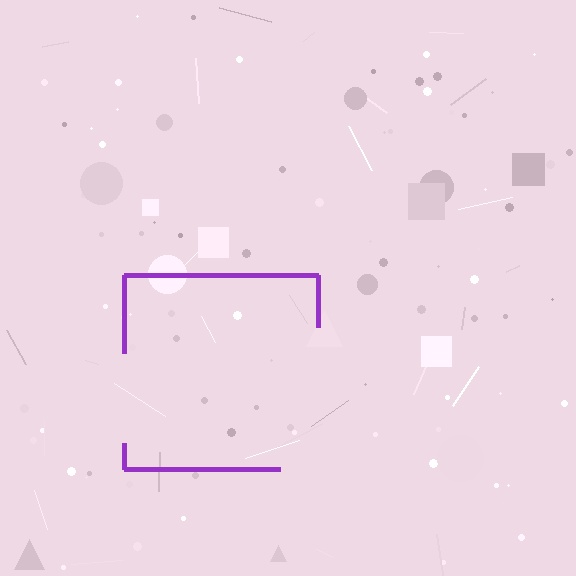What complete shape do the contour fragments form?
The contour fragments form a square.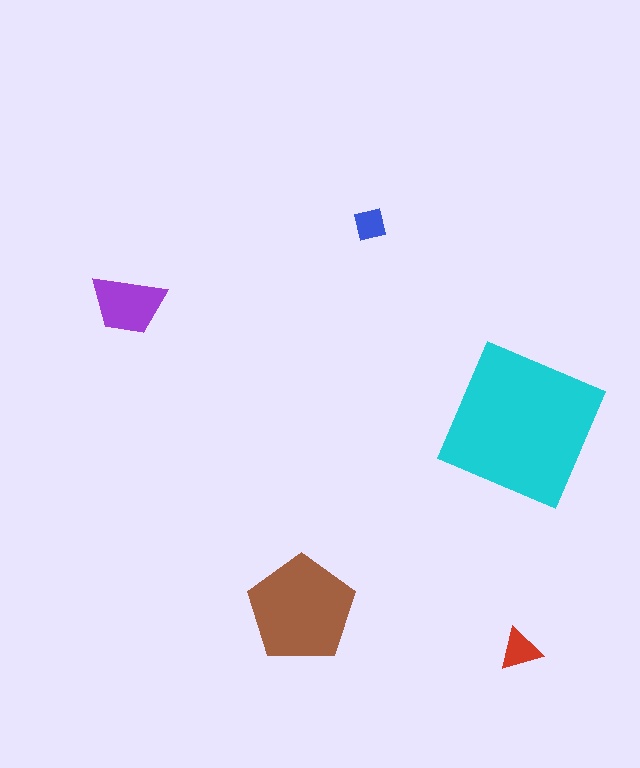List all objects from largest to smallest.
The cyan square, the brown pentagon, the purple trapezoid, the red triangle, the blue square.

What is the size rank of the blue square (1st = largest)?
5th.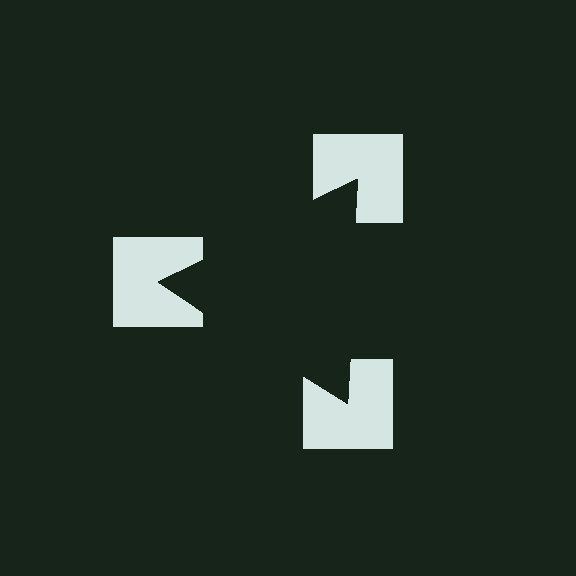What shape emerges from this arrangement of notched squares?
An illusory triangle — its edges are inferred from the aligned wedge cuts in the notched squares, not physically drawn.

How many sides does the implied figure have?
3 sides.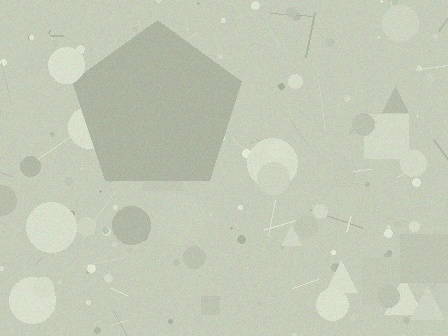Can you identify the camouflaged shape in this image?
The camouflaged shape is a pentagon.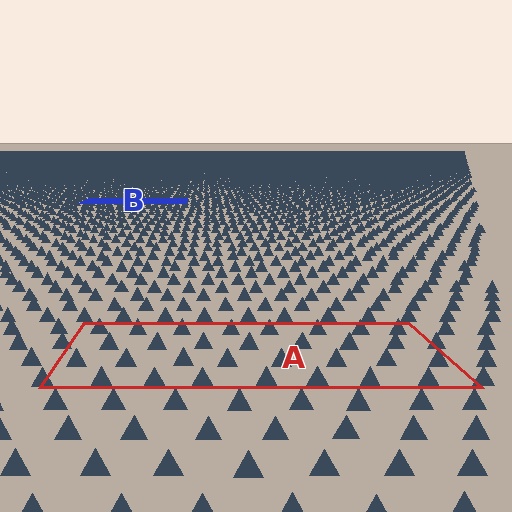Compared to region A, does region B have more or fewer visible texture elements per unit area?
Region B has more texture elements per unit area — they are packed more densely because it is farther away.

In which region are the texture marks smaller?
The texture marks are smaller in region B, because it is farther away.